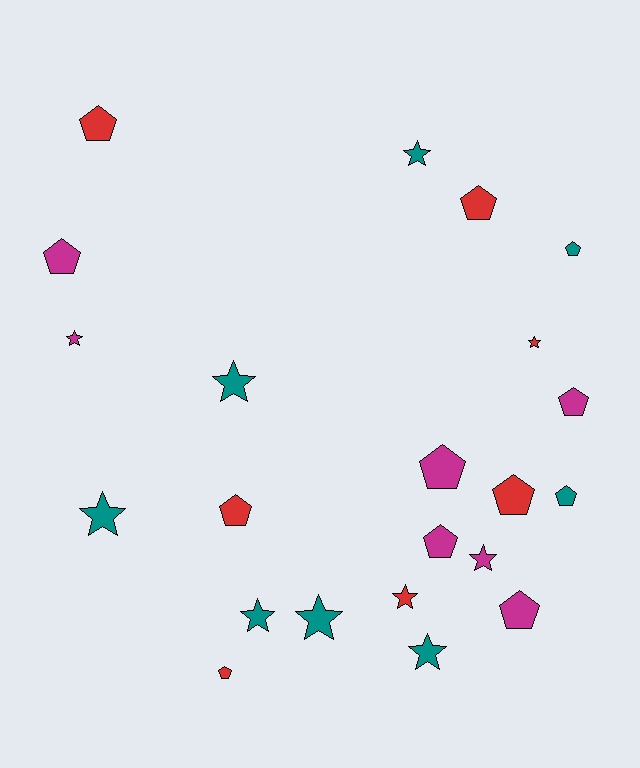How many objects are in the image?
There are 22 objects.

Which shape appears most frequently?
Pentagon, with 12 objects.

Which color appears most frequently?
Teal, with 8 objects.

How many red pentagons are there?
There are 5 red pentagons.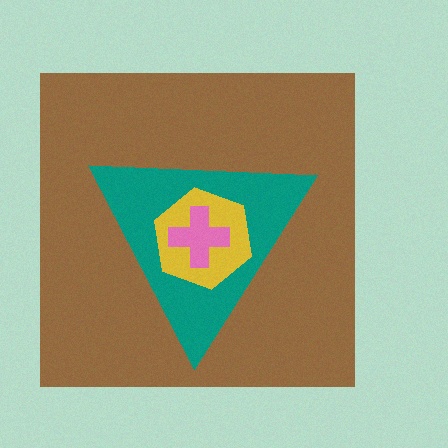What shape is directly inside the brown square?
The teal triangle.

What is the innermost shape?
The pink cross.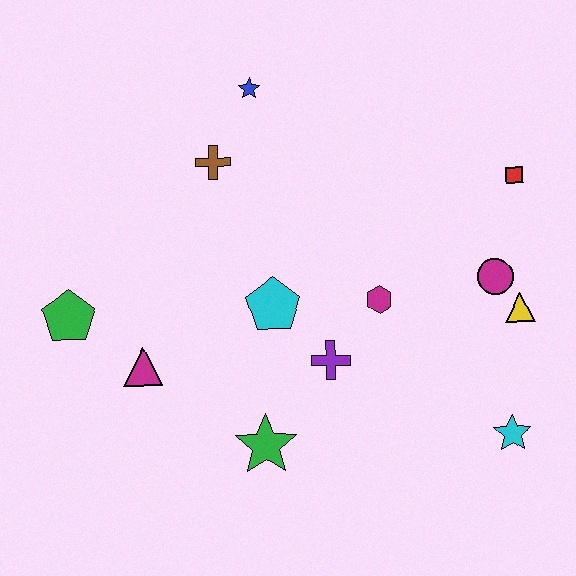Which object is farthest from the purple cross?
The blue star is farthest from the purple cross.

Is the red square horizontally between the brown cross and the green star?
No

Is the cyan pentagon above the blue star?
No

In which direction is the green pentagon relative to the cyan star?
The green pentagon is to the left of the cyan star.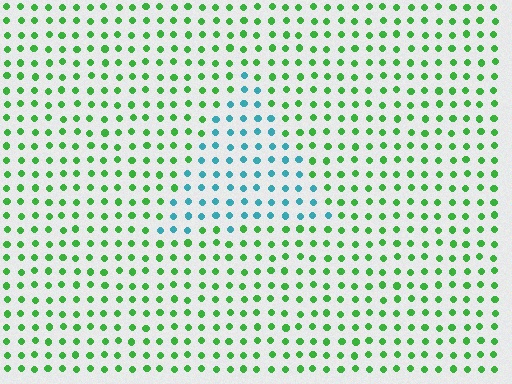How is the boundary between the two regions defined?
The boundary is defined purely by a slight shift in hue (about 64 degrees). Spacing, size, and orientation are identical on both sides.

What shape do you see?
I see a triangle.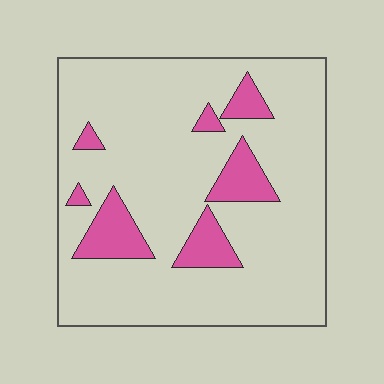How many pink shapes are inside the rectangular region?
7.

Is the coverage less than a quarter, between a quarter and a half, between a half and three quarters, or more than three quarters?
Less than a quarter.